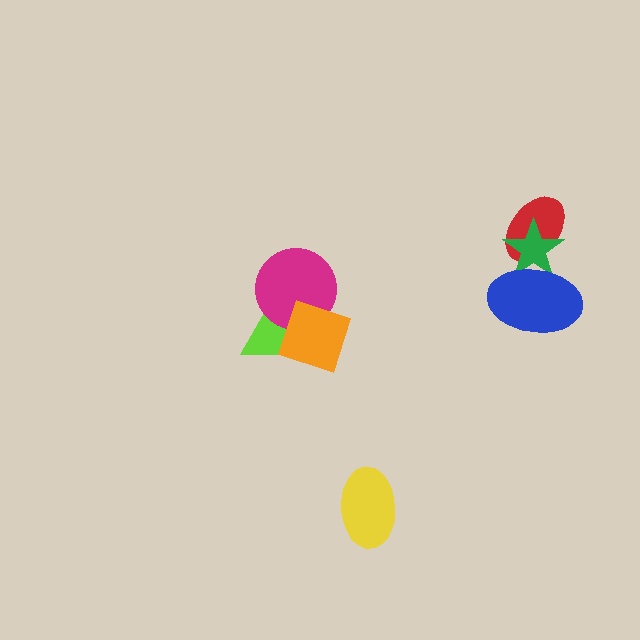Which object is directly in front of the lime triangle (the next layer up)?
The magenta circle is directly in front of the lime triangle.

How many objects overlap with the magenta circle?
2 objects overlap with the magenta circle.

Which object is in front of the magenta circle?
The orange square is in front of the magenta circle.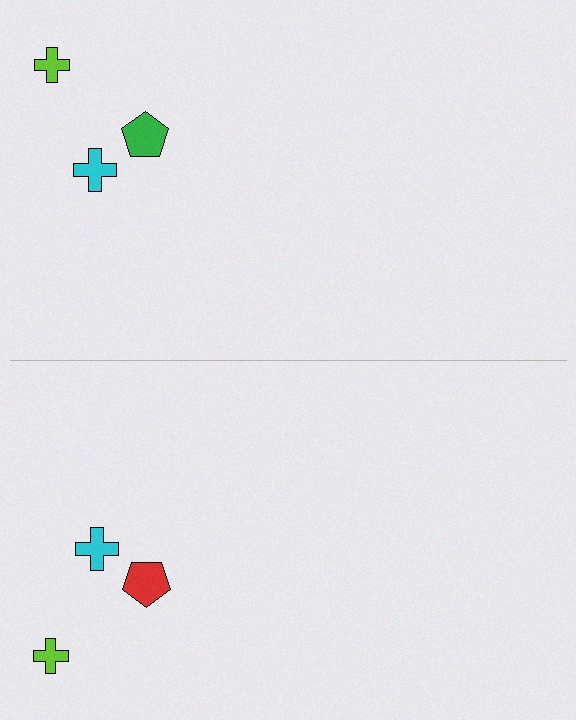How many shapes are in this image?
There are 6 shapes in this image.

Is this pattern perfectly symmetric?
No, the pattern is not perfectly symmetric. The red pentagon on the bottom side breaks the symmetry — its mirror counterpart is green.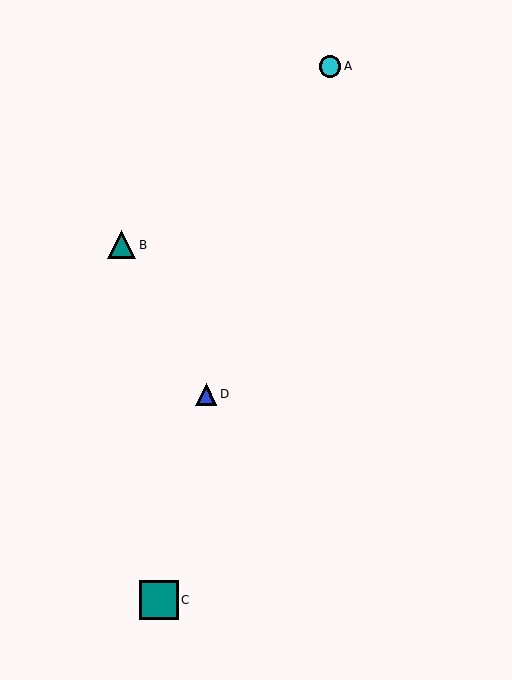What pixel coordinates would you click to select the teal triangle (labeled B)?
Click at (122, 245) to select the teal triangle B.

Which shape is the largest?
The teal square (labeled C) is the largest.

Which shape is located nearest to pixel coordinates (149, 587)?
The teal square (labeled C) at (159, 600) is nearest to that location.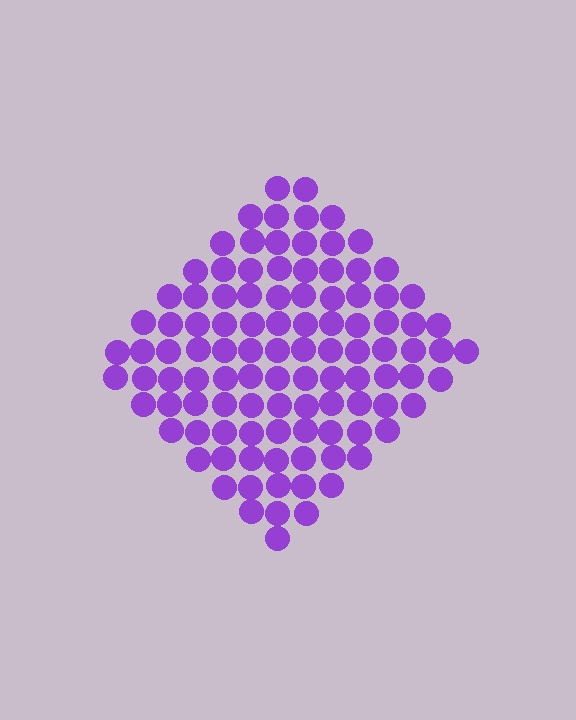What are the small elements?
The small elements are circles.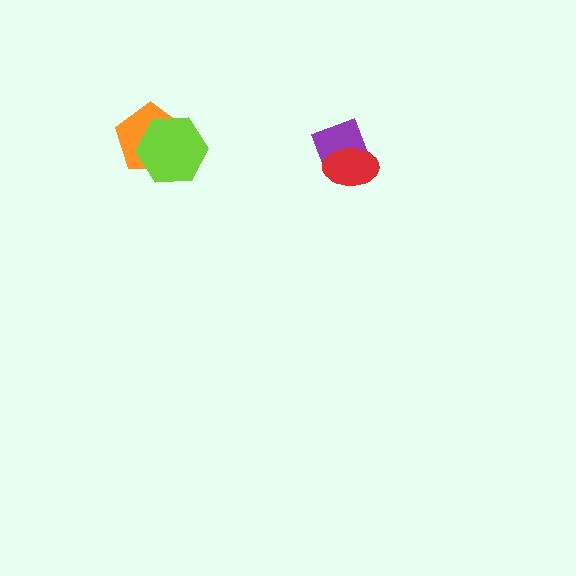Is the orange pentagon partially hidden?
Yes, it is partially covered by another shape.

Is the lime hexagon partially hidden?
No, no other shape covers it.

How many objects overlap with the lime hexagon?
1 object overlaps with the lime hexagon.